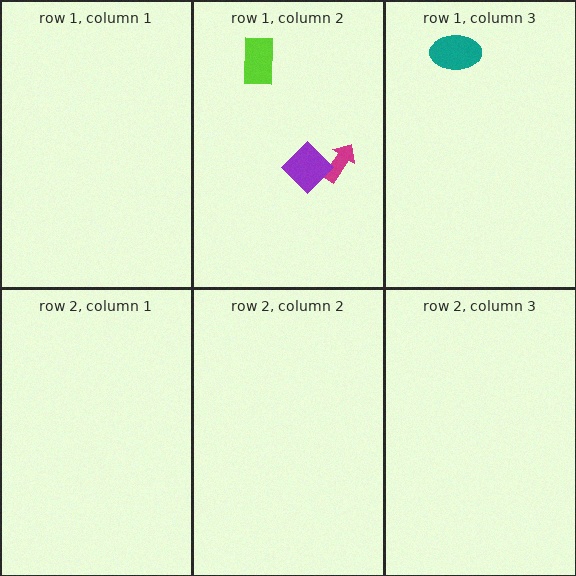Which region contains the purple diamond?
The row 1, column 2 region.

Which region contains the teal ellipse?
The row 1, column 3 region.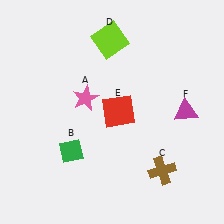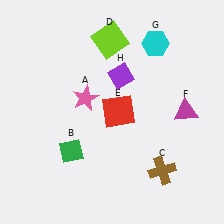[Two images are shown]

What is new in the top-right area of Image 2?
A cyan hexagon (G) was added in the top-right area of Image 2.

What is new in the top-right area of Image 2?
A purple diamond (H) was added in the top-right area of Image 2.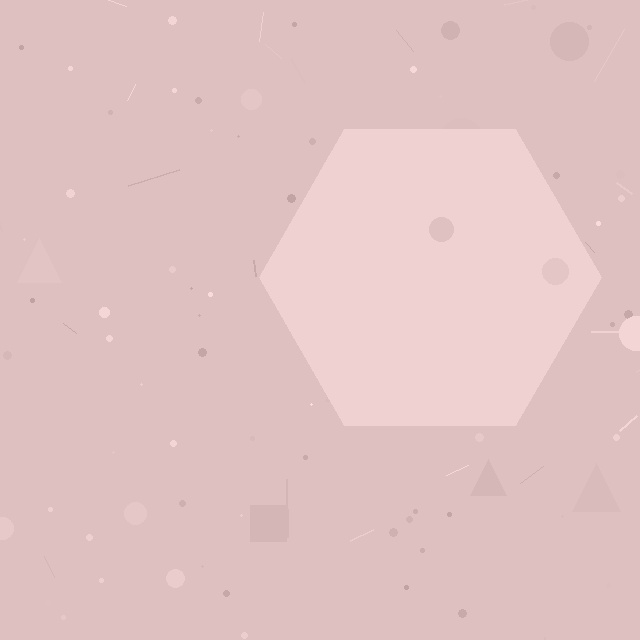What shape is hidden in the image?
A hexagon is hidden in the image.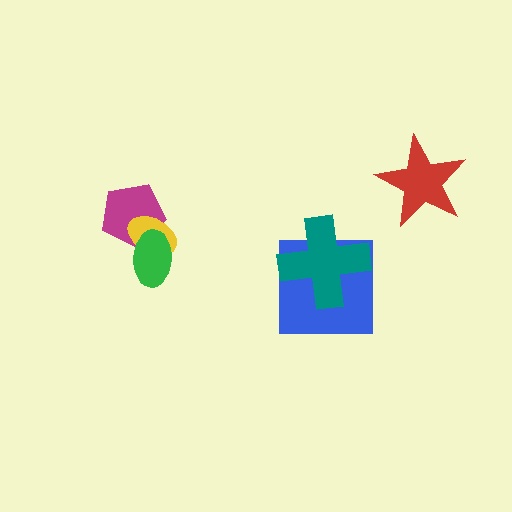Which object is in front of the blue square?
The teal cross is in front of the blue square.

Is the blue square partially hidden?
Yes, it is partially covered by another shape.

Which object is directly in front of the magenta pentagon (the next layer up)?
The yellow ellipse is directly in front of the magenta pentagon.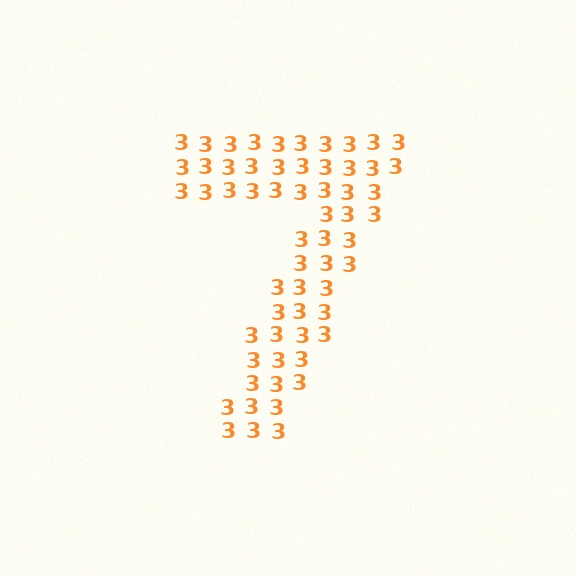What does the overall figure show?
The overall figure shows the digit 7.